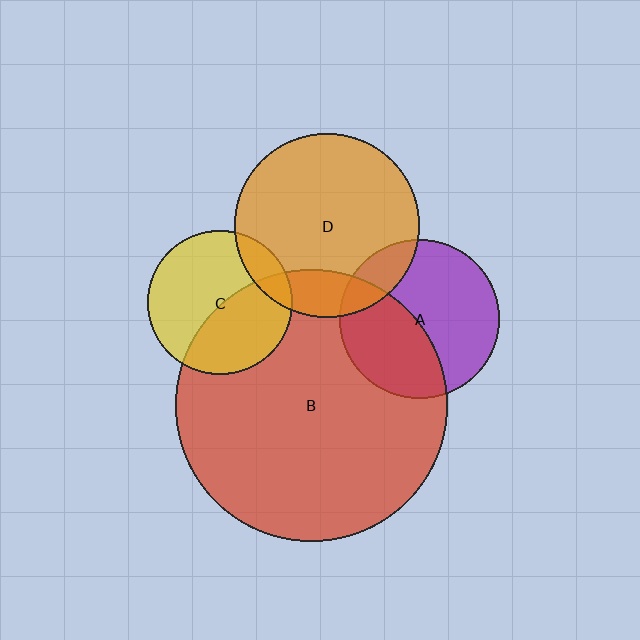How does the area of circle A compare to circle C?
Approximately 1.2 times.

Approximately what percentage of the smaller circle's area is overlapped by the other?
Approximately 15%.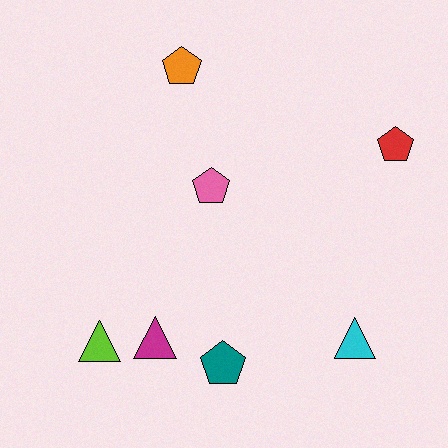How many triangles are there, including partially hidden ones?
There are 3 triangles.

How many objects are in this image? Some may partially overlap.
There are 7 objects.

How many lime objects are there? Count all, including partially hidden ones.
There is 1 lime object.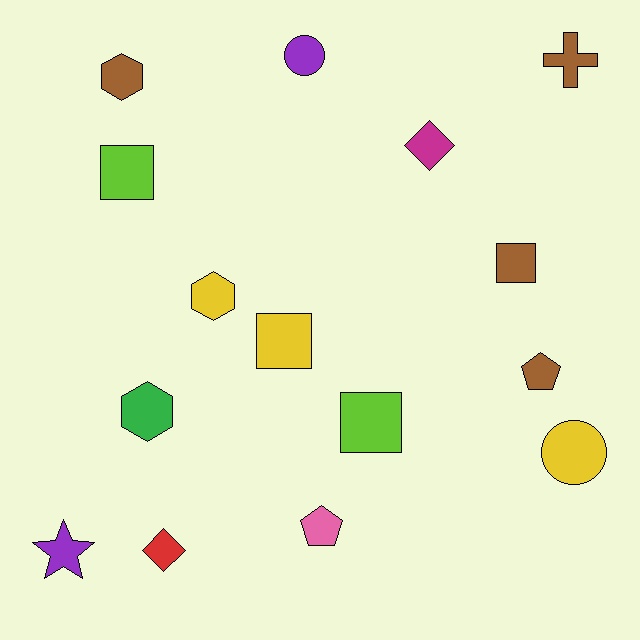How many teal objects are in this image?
There are no teal objects.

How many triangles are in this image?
There are no triangles.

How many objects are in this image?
There are 15 objects.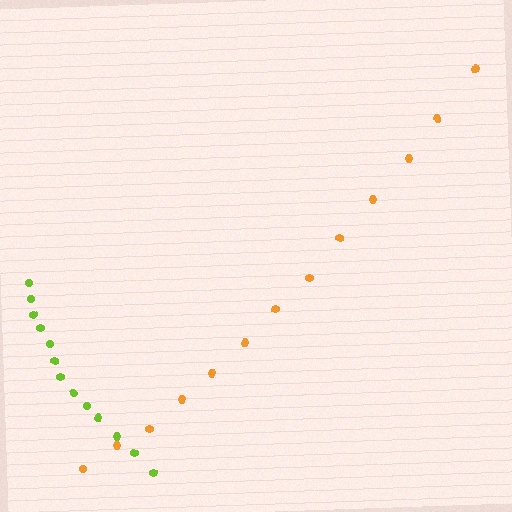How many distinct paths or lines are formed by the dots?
There are 2 distinct paths.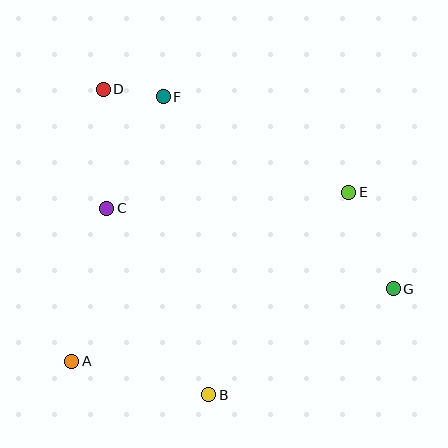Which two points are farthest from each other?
Points D and G are farthest from each other.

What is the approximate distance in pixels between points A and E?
The distance between A and E is approximately 324 pixels.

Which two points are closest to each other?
Points D and F are closest to each other.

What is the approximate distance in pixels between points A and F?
The distance between A and F is approximately 280 pixels.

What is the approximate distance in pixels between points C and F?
The distance between C and F is approximately 125 pixels.